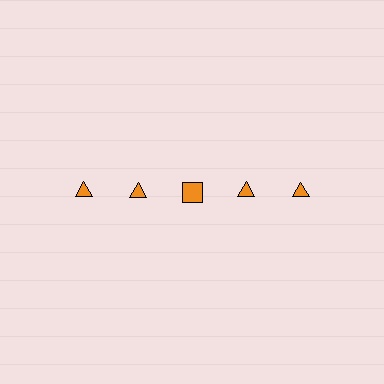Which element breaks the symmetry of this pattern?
The orange square in the top row, center column breaks the symmetry. All other shapes are orange triangles.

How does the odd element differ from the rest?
It has a different shape: square instead of triangle.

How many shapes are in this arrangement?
There are 5 shapes arranged in a grid pattern.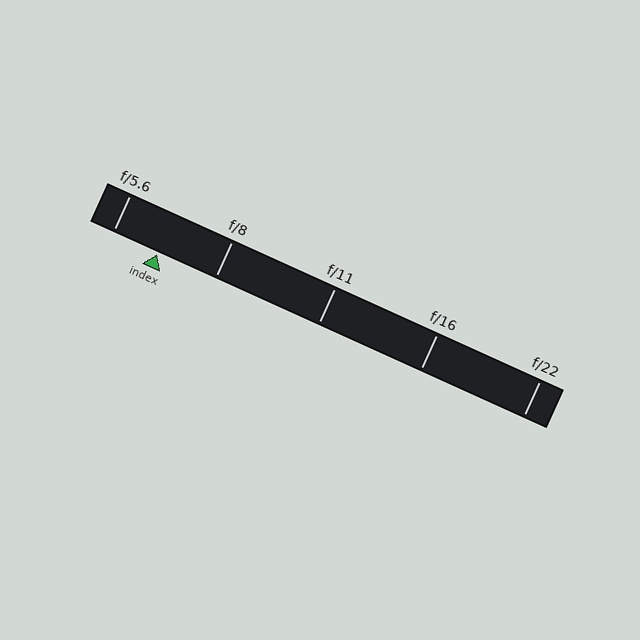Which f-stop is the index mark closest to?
The index mark is closest to f/5.6.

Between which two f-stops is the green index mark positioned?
The index mark is between f/5.6 and f/8.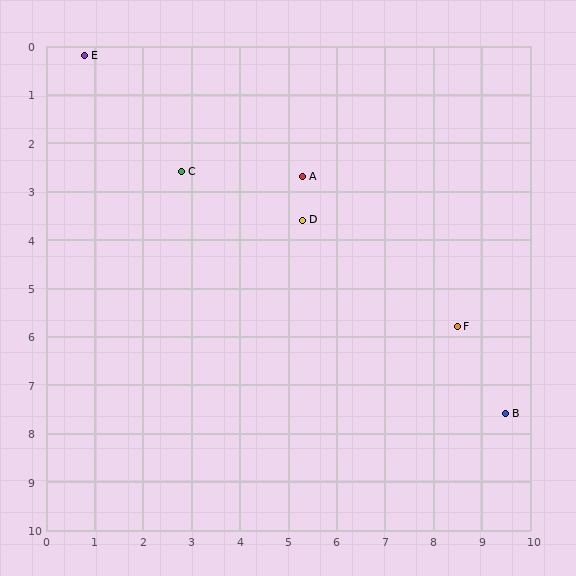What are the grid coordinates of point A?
Point A is at approximately (5.3, 2.7).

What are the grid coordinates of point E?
Point E is at approximately (0.8, 0.2).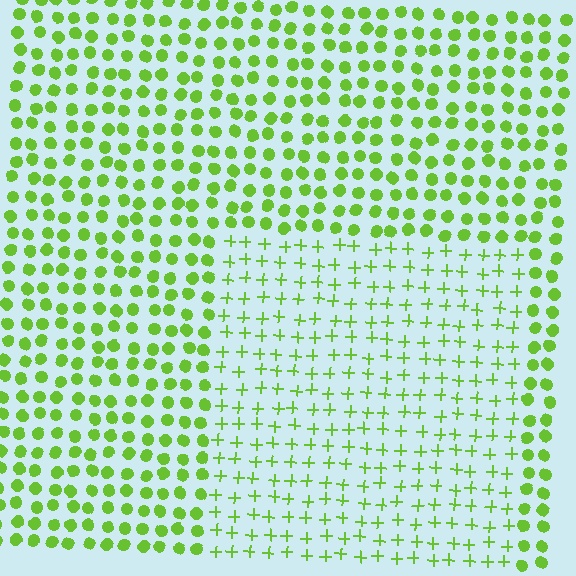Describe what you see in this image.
The image is filled with small lime elements arranged in a uniform grid. A rectangle-shaped region contains plus signs, while the surrounding area contains circles. The boundary is defined purely by the change in element shape.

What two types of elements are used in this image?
The image uses plus signs inside the rectangle region and circles outside it.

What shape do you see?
I see a rectangle.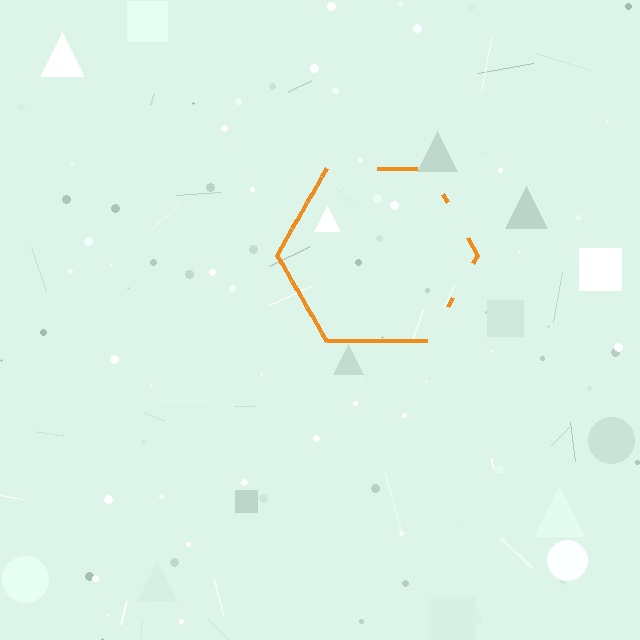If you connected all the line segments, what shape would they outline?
They would outline a hexagon.